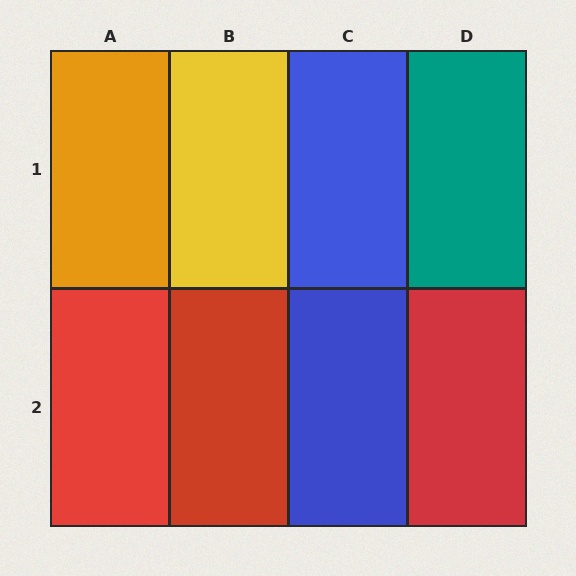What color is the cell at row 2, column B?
Red.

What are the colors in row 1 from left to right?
Orange, yellow, blue, teal.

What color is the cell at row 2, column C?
Blue.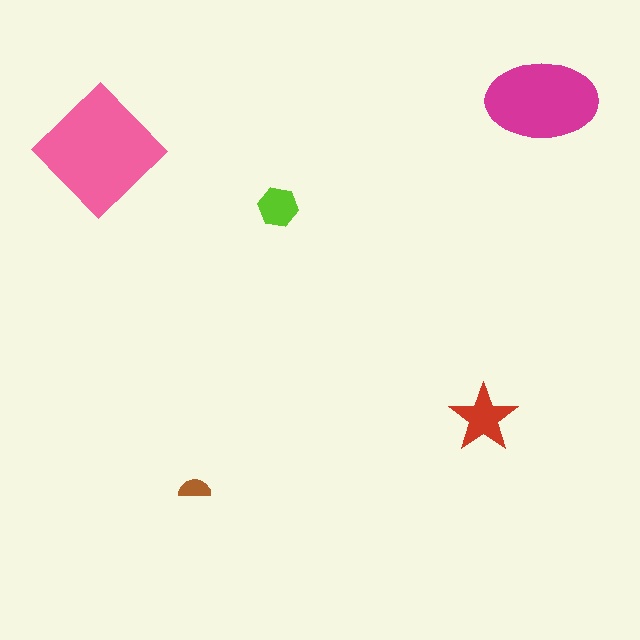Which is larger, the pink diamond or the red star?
The pink diamond.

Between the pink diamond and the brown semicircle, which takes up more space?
The pink diamond.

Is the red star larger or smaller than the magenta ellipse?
Smaller.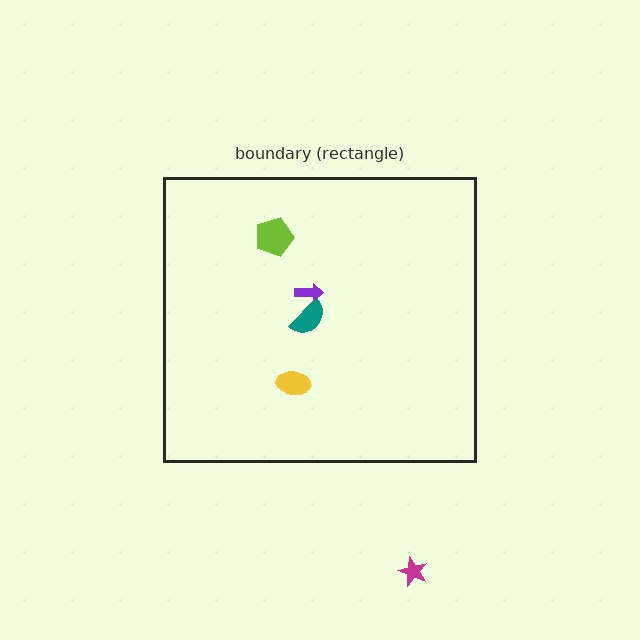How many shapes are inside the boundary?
4 inside, 1 outside.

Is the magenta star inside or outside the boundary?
Outside.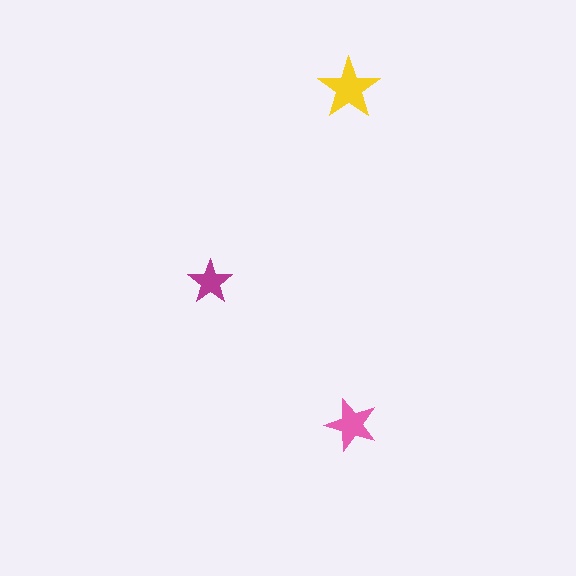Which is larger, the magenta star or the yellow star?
The yellow one.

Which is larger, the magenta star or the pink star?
The pink one.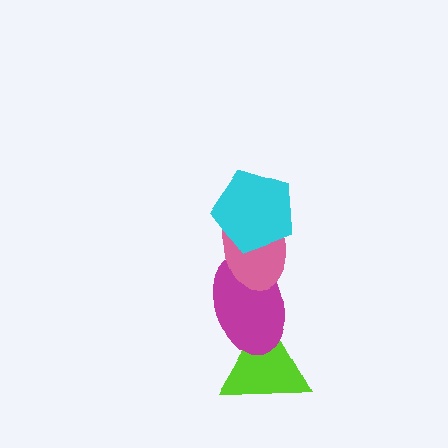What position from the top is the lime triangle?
The lime triangle is 4th from the top.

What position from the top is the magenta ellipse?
The magenta ellipse is 3rd from the top.